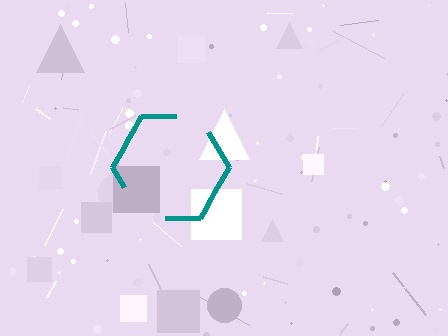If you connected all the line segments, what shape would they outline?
They would outline a hexagon.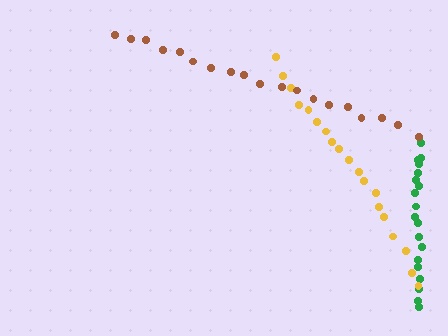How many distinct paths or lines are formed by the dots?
There are 3 distinct paths.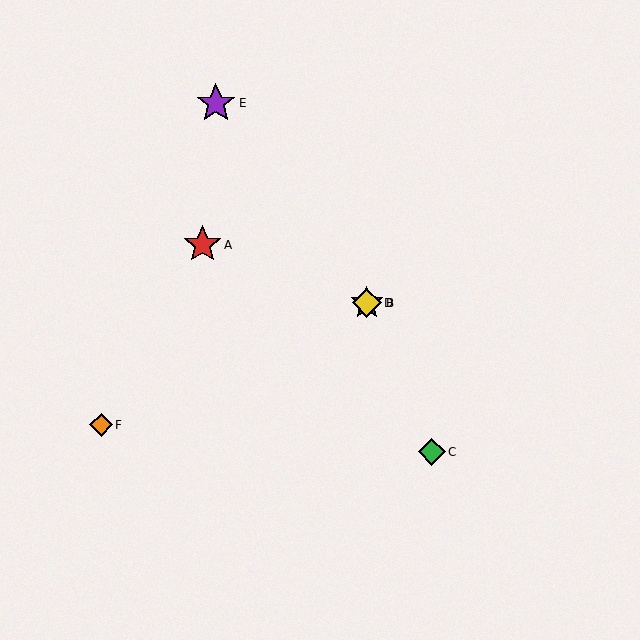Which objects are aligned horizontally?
Objects B, D are aligned horizontally.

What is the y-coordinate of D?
Object D is at y≈303.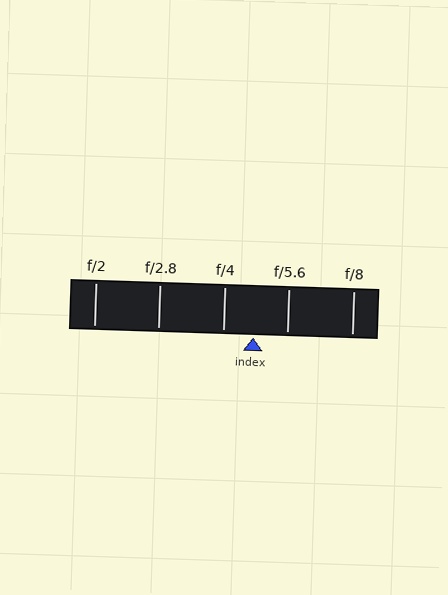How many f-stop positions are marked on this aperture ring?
There are 5 f-stop positions marked.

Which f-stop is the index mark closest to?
The index mark is closest to f/4.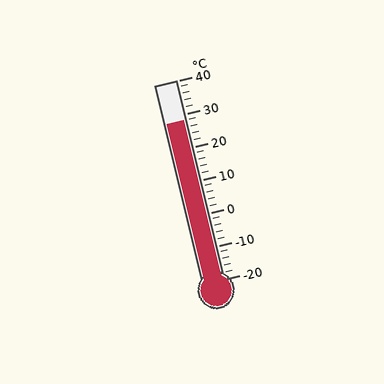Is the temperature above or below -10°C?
The temperature is above -10°C.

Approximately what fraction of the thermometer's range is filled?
The thermometer is filled to approximately 80% of its range.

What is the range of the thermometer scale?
The thermometer scale ranges from -20°C to 40°C.